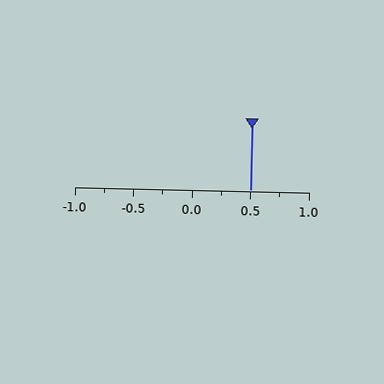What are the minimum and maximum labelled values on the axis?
The axis runs from -1.0 to 1.0.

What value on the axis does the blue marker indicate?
The marker indicates approximately 0.5.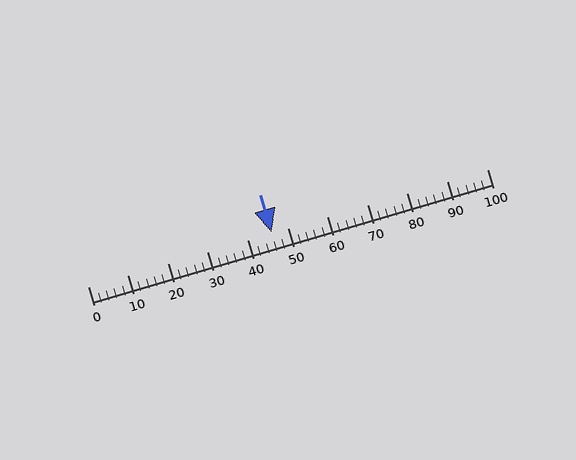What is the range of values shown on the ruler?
The ruler shows values from 0 to 100.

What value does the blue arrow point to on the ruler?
The blue arrow points to approximately 46.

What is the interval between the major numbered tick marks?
The major tick marks are spaced 10 units apart.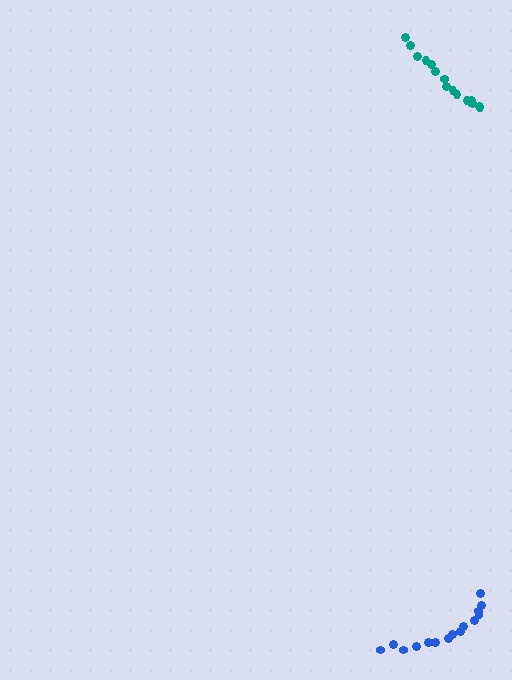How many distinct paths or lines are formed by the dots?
There are 2 distinct paths.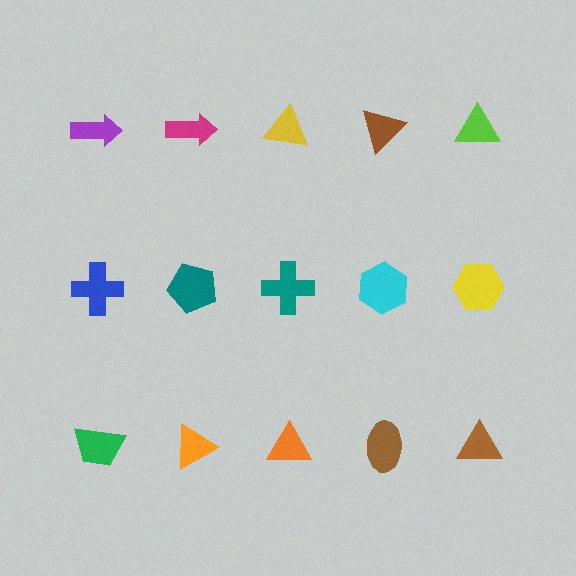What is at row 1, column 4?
A brown triangle.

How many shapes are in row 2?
5 shapes.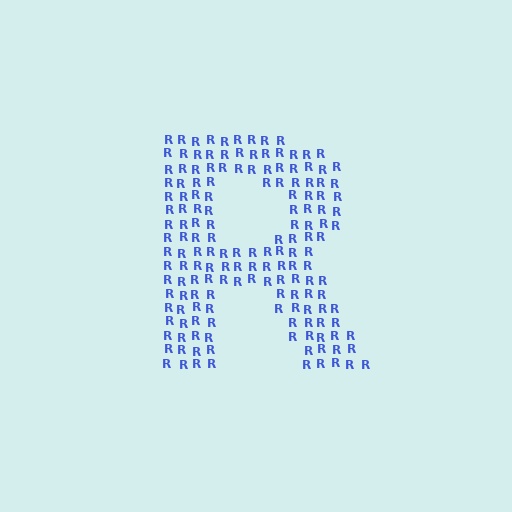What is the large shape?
The large shape is the letter R.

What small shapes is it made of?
It is made of small letter R's.